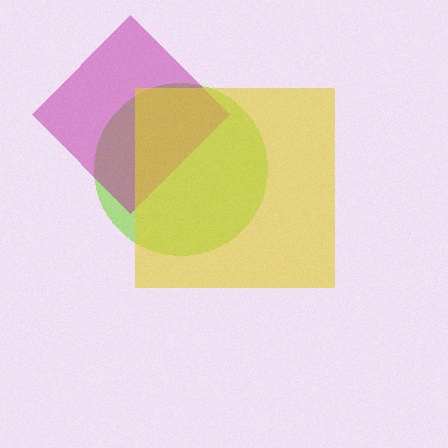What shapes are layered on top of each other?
The layered shapes are: a lime circle, a magenta diamond, a yellow square.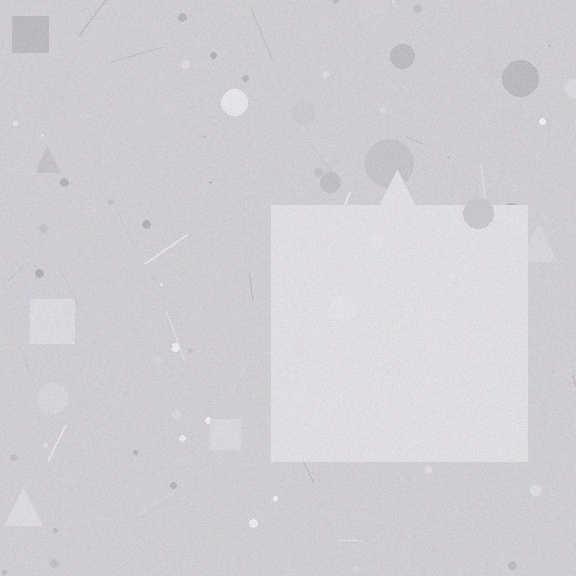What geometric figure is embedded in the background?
A square is embedded in the background.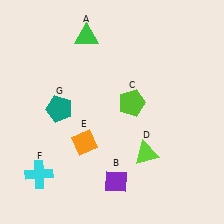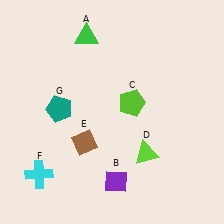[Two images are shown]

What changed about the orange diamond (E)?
In Image 1, E is orange. In Image 2, it changed to brown.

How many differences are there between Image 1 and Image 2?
There is 1 difference between the two images.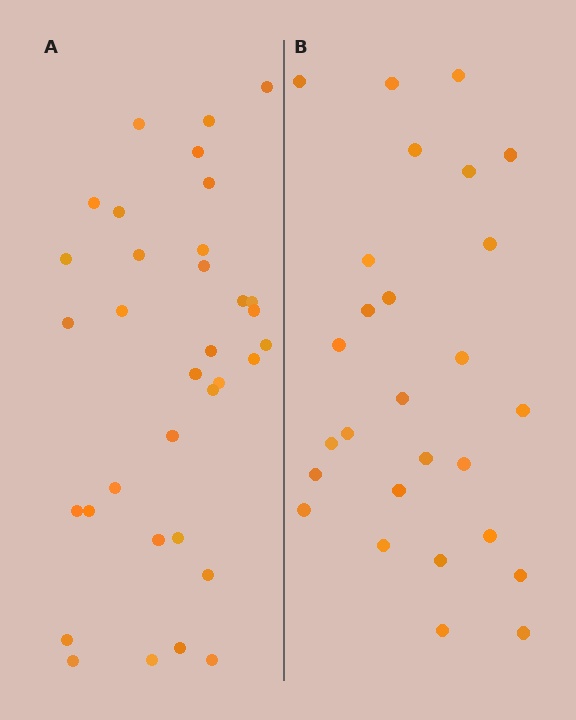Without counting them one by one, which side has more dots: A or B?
Region A (the left region) has more dots.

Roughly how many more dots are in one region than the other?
Region A has roughly 8 or so more dots than region B.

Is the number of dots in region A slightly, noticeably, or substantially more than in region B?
Region A has noticeably more, but not dramatically so. The ratio is roughly 1.3 to 1.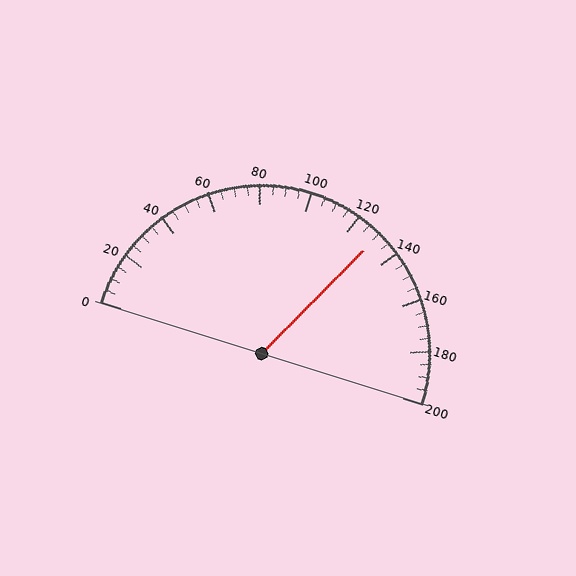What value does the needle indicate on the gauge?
The needle indicates approximately 130.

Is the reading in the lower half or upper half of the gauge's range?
The reading is in the upper half of the range (0 to 200).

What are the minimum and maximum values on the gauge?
The gauge ranges from 0 to 200.